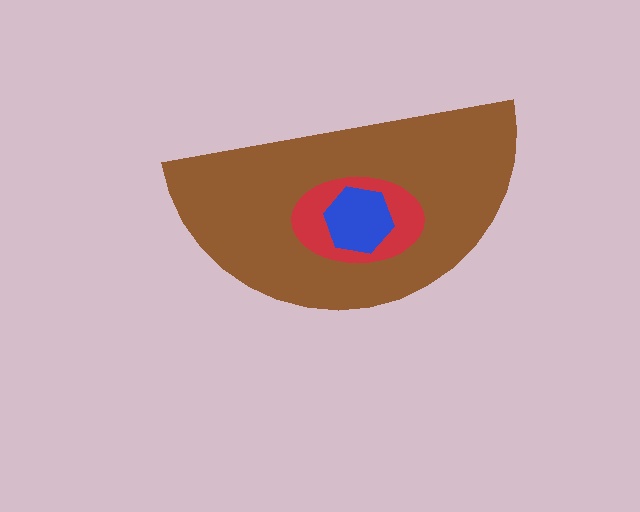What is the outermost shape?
The brown semicircle.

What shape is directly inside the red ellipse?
The blue hexagon.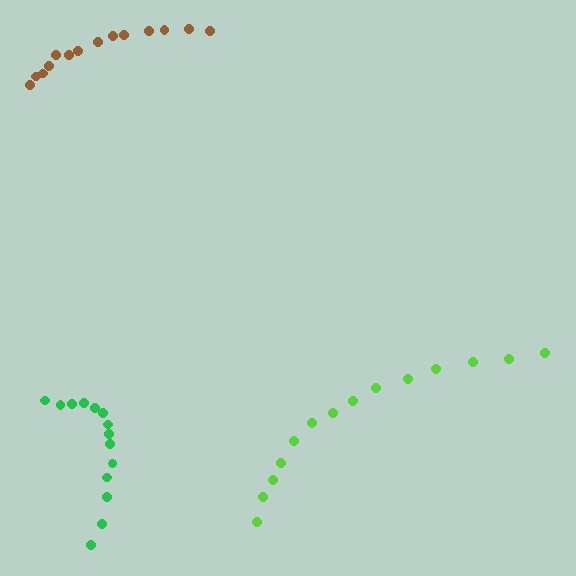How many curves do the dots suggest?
There are 3 distinct paths.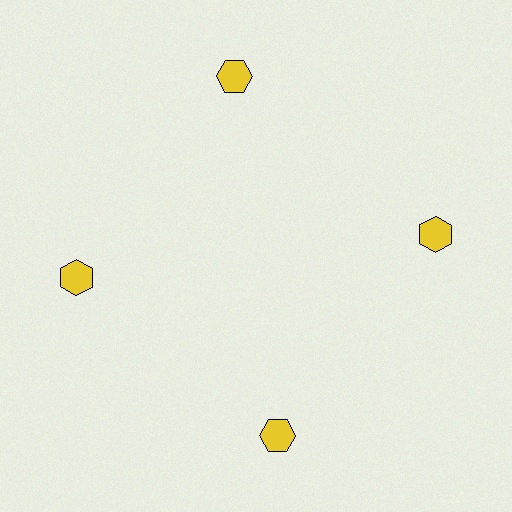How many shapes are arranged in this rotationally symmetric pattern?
There are 4 shapes, arranged in 4 groups of 1.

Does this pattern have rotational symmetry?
Yes, this pattern has 4-fold rotational symmetry. It looks the same after rotating 90 degrees around the center.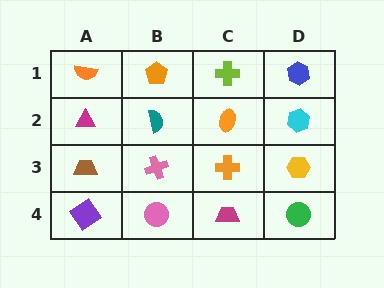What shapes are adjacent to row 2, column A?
An orange semicircle (row 1, column A), a brown trapezoid (row 3, column A), a teal semicircle (row 2, column B).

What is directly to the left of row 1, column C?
An orange pentagon.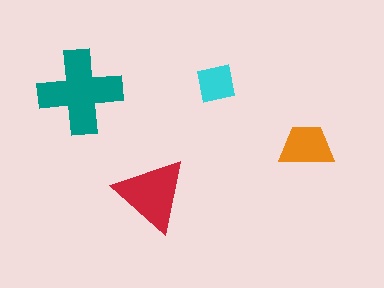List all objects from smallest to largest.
The cyan square, the orange trapezoid, the red triangle, the teal cross.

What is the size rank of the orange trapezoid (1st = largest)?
3rd.